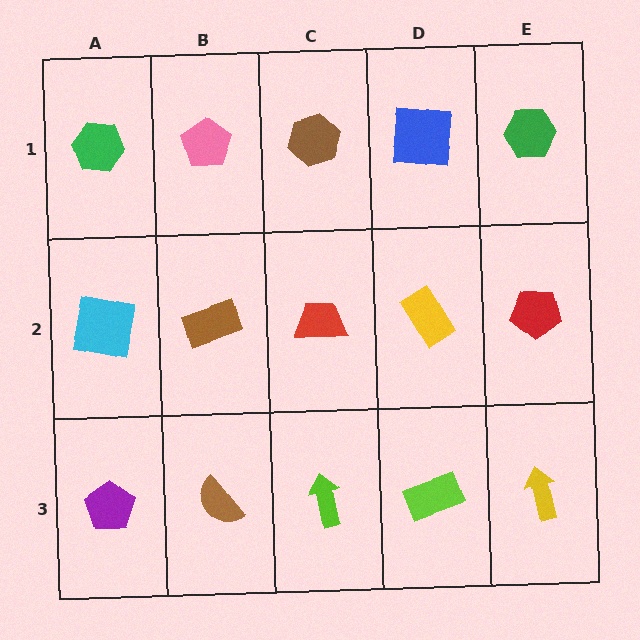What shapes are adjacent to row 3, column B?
A brown rectangle (row 2, column B), a purple pentagon (row 3, column A), a lime arrow (row 3, column C).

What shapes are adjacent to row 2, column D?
A blue square (row 1, column D), a lime rectangle (row 3, column D), a red trapezoid (row 2, column C), a red pentagon (row 2, column E).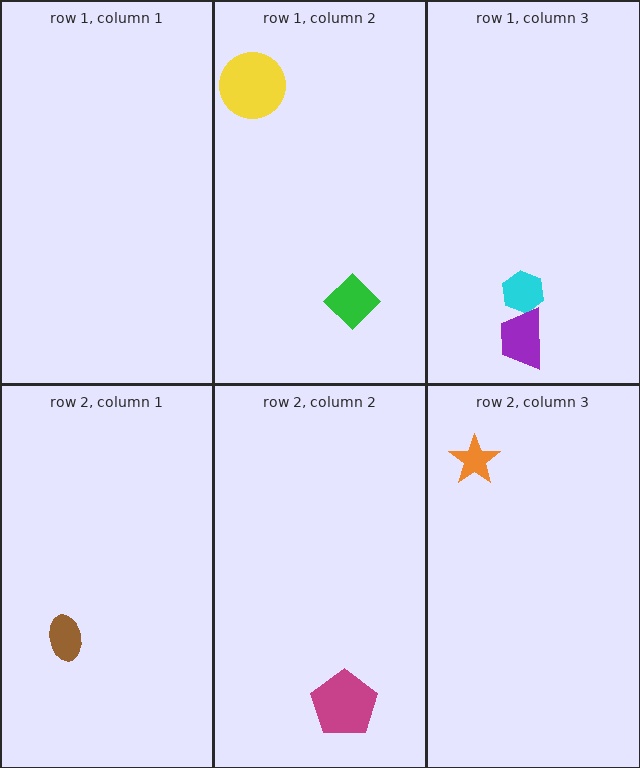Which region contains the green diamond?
The row 1, column 2 region.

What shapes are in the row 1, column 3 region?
The cyan hexagon, the purple trapezoid.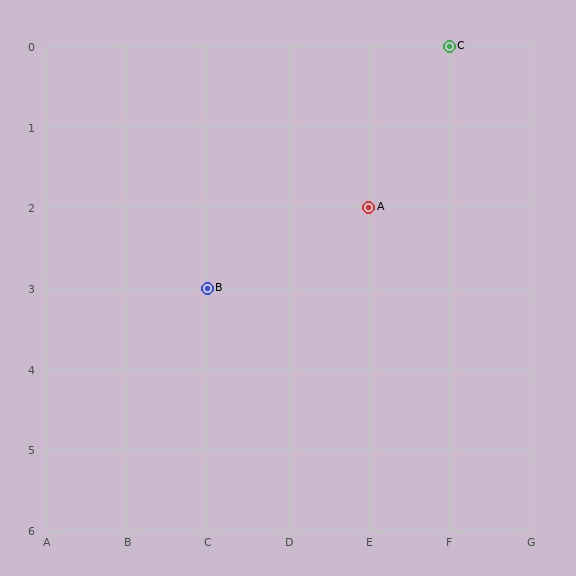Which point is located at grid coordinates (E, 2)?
Point A is at (E, 2).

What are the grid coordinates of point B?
Point B is at grid coordinates (C, 3).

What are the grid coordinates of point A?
Point A is at grid coordinates (E, 2).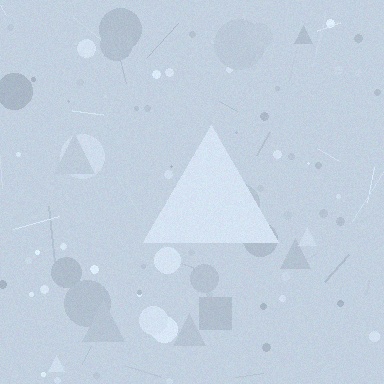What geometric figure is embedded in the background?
A triangle is embedded in the background.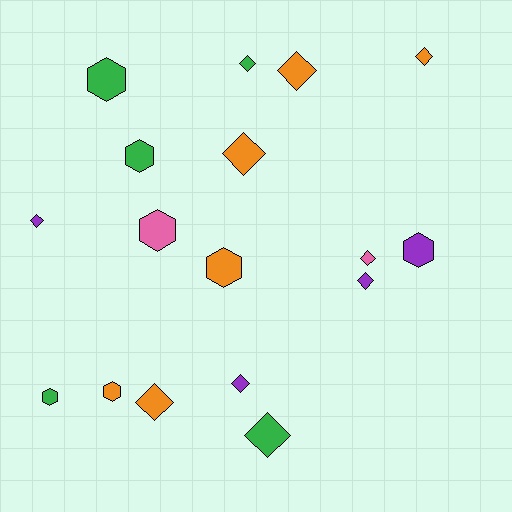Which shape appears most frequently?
Diamond, with 10 objects.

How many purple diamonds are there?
There are 3 purple diamonds.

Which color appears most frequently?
Orange, with 6 objects.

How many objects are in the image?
There are 17 objects.